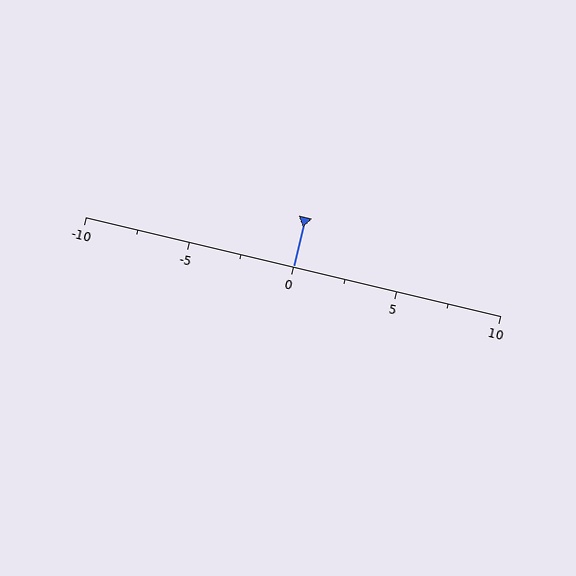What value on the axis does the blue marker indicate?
The marker indicates approximately 0.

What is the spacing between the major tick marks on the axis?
The major ticks are spaced 5 apart.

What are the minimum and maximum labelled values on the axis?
The axis runs from -10 to 10.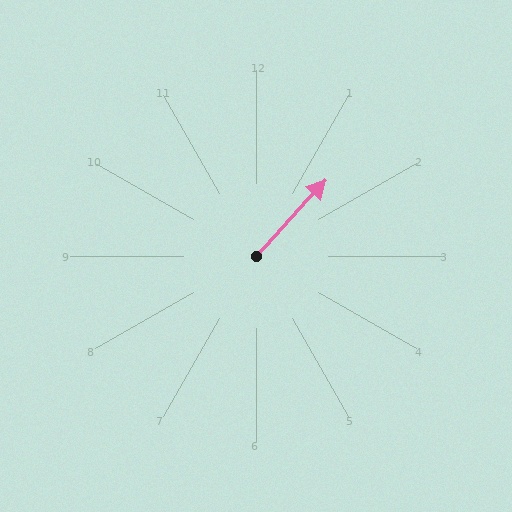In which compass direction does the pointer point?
Northeast.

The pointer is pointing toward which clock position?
Roughly 1 o'clock.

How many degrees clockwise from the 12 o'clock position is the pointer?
Approximately 42 degrees.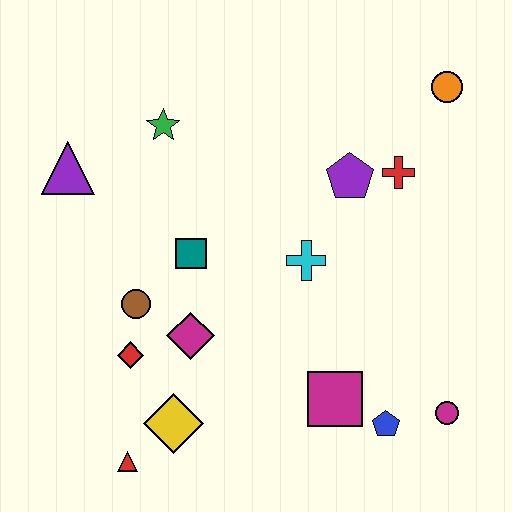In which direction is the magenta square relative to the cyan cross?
The magenta square is below the cyan cross.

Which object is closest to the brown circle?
The red diamond is closest to the brown circle.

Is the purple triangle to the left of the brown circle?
Yes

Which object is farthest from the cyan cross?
The red triangle is farthest from the cyan cross.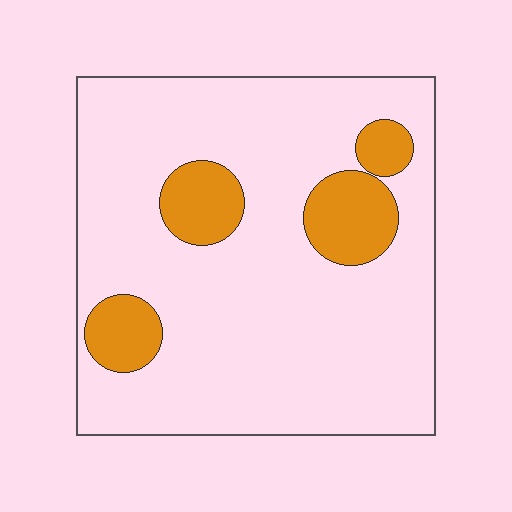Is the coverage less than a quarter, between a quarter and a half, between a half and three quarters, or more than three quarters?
Less than a quarter.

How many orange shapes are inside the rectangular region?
4.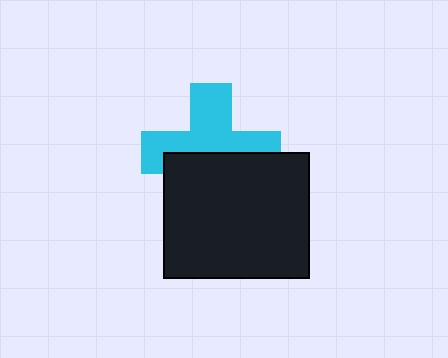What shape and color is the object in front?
The object in front is a black rectangle.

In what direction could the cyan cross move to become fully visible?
The cyan cross could move up. That would shift it out from behind the black rectangle entirely.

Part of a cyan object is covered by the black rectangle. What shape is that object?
It is a cross.